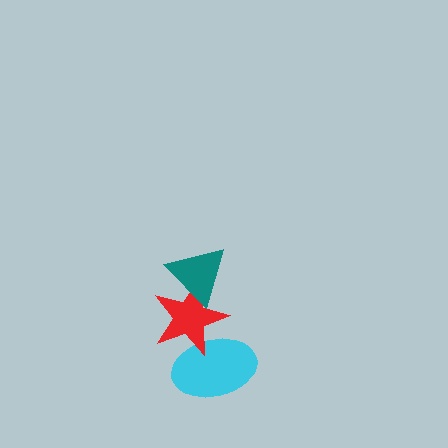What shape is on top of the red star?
The teal triangle is on top of the red star.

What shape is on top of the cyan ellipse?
The red star is on top of the cyan ellipse.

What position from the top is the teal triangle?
The teal triangle is 1st from the top.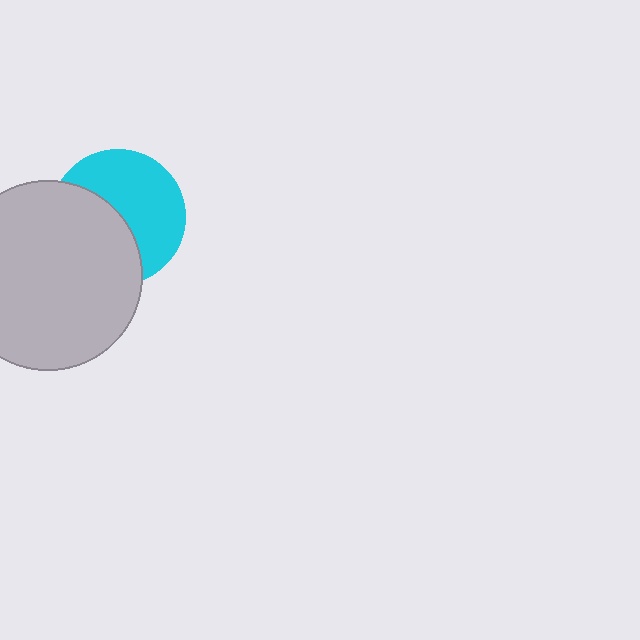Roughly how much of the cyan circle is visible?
About half of it is visible (roughly 54%).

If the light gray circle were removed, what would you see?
You would see the complete cyan circle.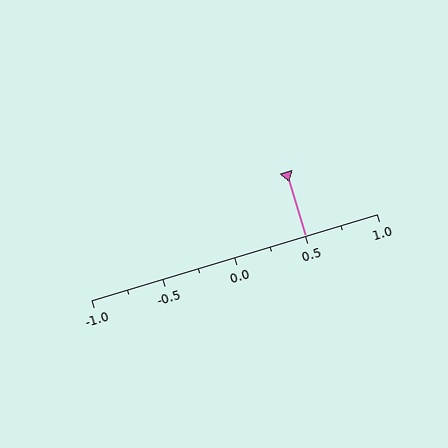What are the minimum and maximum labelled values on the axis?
The axis runs from -1.0 to 1.0.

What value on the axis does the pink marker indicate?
The marker indicates approximately 0.5.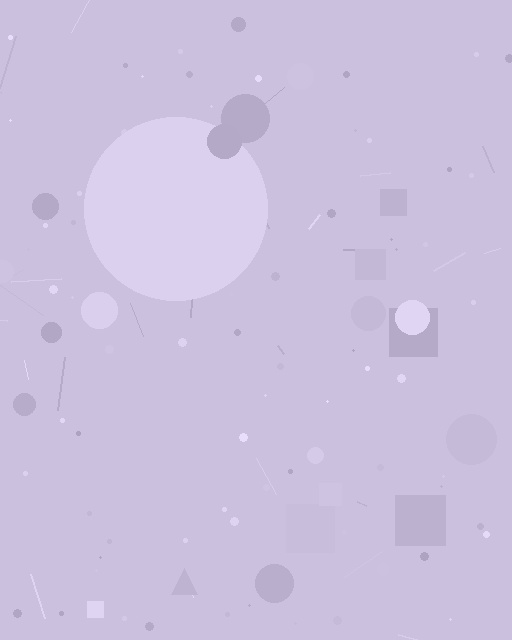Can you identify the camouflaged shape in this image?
The camouflaged shape is a circle.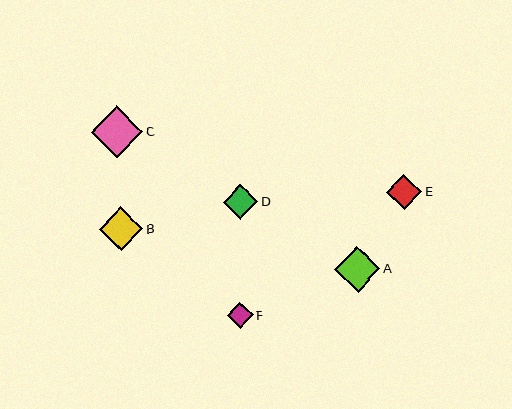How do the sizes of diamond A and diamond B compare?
Diamond A and diamond B are approximately the same size.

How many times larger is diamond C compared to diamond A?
Diamond C is approximately 1.1 times the size of diamond A.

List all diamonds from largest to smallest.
From largest to smallest: C, A, B, E, D, F.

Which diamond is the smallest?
Diamond F is the smallest with a size of approximately 25 pixels.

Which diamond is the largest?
Diamond C is the largest with a size of approximately 52 pixels.